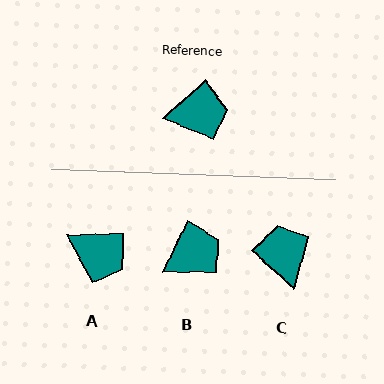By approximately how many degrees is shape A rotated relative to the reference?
Approximately 40 degrees clockwise.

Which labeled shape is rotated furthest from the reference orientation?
C, about 97 degrees away.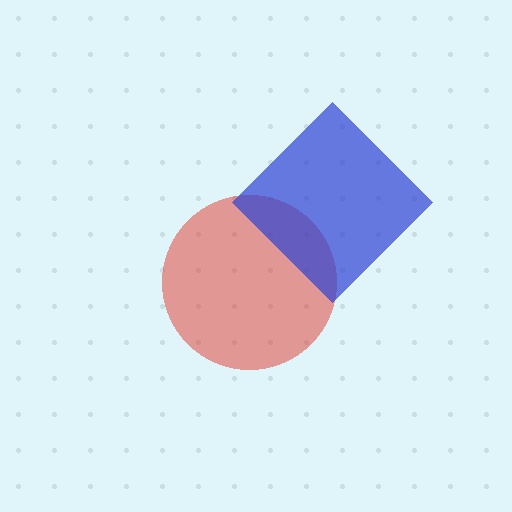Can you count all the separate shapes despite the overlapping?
Yes, there are 2 separate shapes.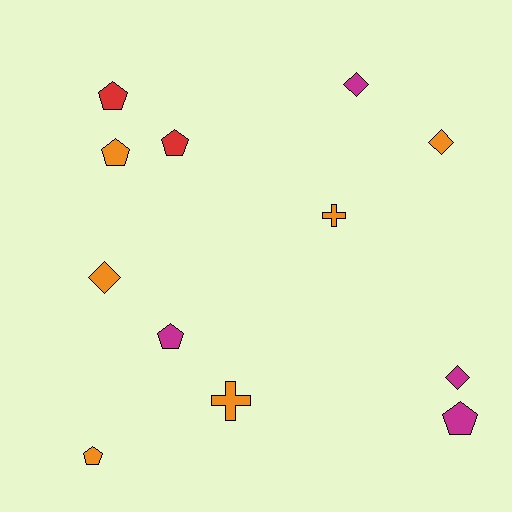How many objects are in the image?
There are 12 objects.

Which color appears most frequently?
Orange, with 6 objects.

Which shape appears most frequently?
Pentagon, with 6 objects.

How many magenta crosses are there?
There are no magenta crosses.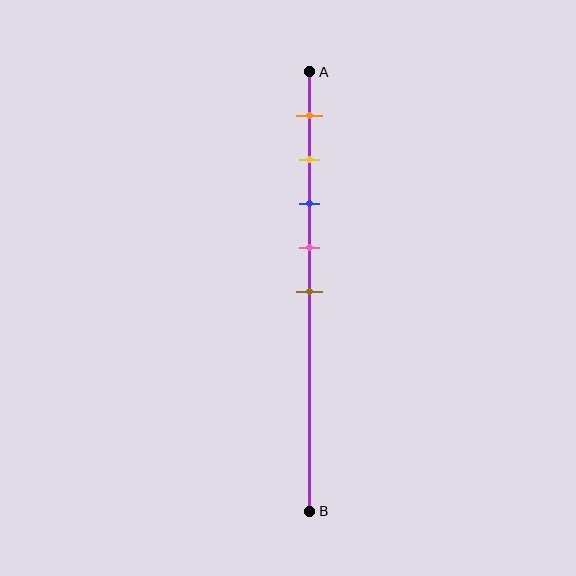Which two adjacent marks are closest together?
The yellow and blue marks are the closest adjacent pair.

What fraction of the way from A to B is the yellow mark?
The yellow mark is approximately 20% (0.2) of the way from A to B.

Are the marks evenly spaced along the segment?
Yes, the marks are approximately evenly spaced.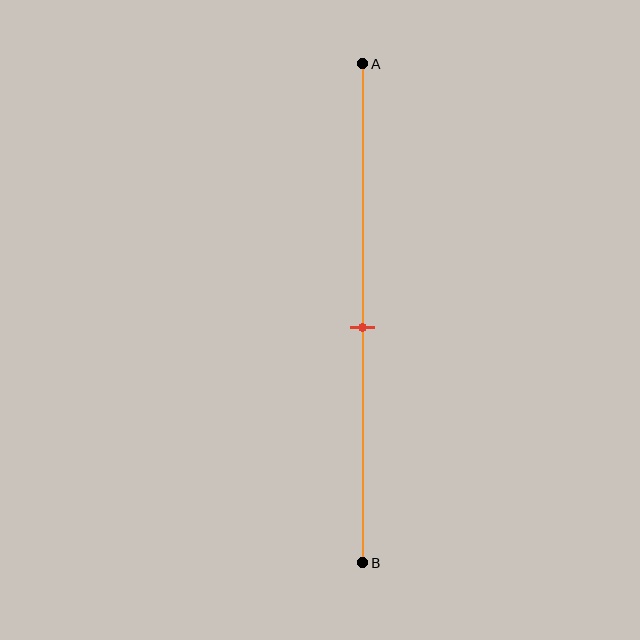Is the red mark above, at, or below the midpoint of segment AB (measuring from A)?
The red mark is approximately at the midpoint of segment AB.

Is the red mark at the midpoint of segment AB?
Yes, the mark is approximately at the midpoint.